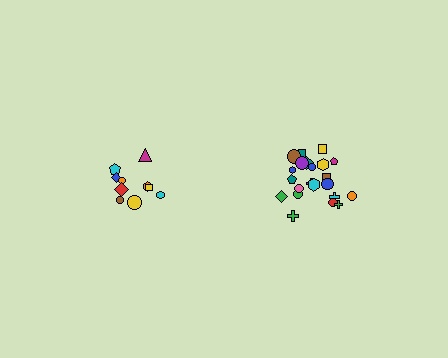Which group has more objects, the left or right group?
The right group.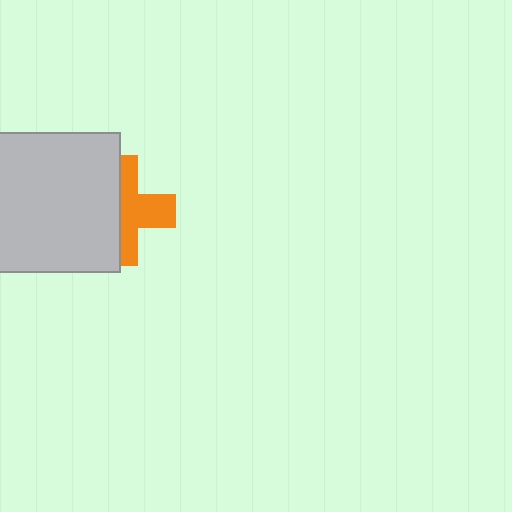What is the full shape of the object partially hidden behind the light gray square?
The partially hidden object is an orange cross.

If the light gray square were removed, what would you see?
You would see the complete orange cross.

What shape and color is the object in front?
The object in front is a light gray square.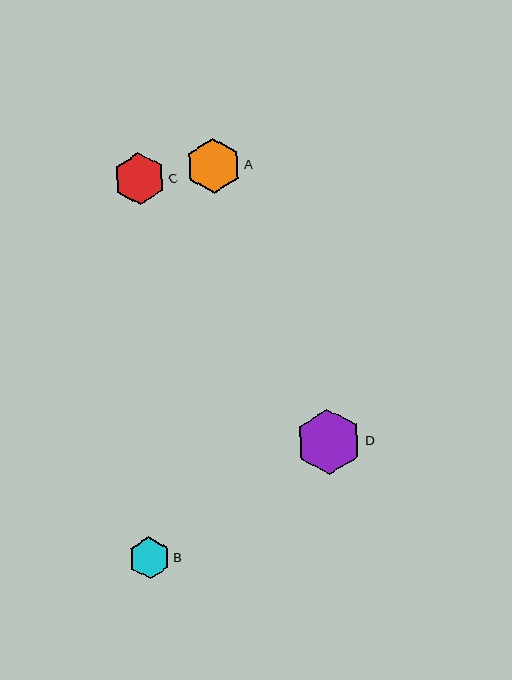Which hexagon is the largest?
Hexagon D is the largest with a size of approximately 66 pixels.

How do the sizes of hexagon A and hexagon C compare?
Hexagon A and hexagon C are approximately the same size.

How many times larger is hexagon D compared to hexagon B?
Hexagon D is approximately 1.6 times the size of hexagon B.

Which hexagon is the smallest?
Hexagon B is the smallest with a size of approximately 42 pixels.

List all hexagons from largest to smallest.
From largest to smallest: D, A, C, B.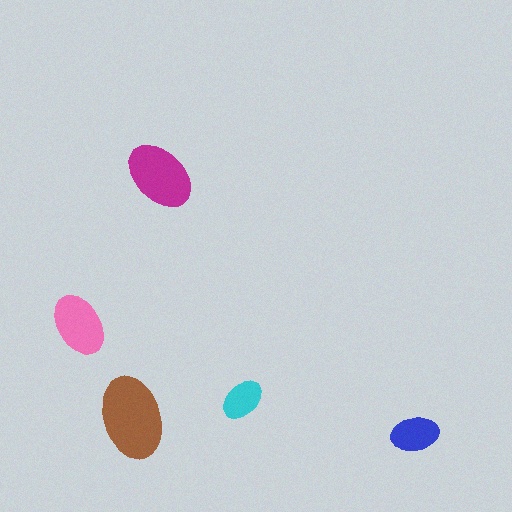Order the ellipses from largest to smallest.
the brown one, the magenta one, the pink one, the blue one, the cyan one.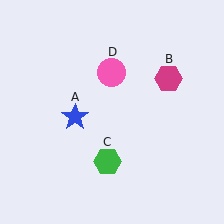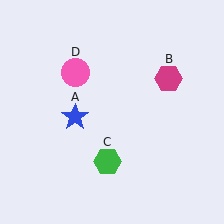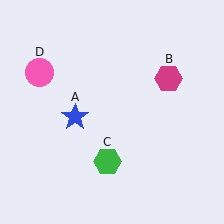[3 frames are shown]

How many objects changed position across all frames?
1 object changed position: pink circle (object D).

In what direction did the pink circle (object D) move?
The pink circle (object D) moved left.